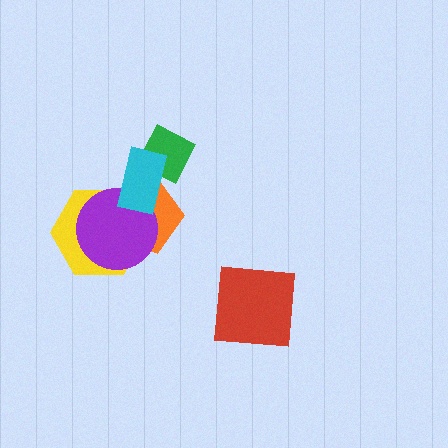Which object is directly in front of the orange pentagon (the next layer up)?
The yellow hexagon is directly in front of the orange pentagon.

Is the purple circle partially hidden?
Yes, it is partially covered by another shape.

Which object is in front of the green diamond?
The cyan rectangle is in front of the green diamond.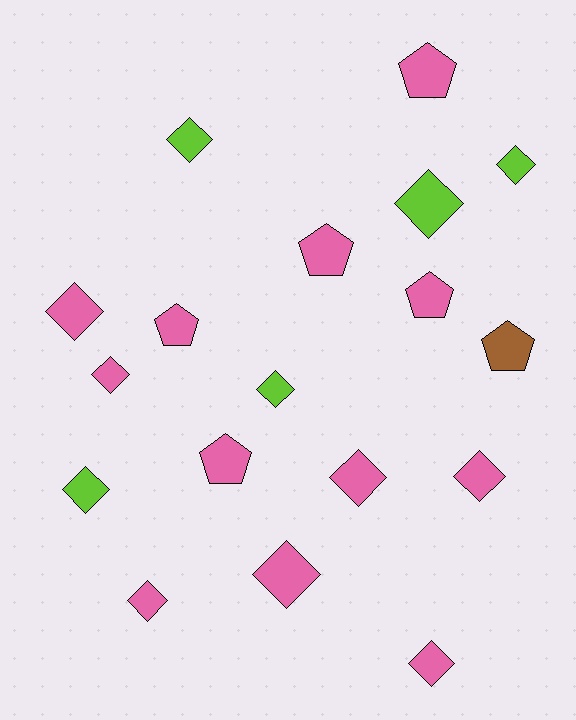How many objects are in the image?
There are 18 objects.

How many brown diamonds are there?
There are no brown diamonds.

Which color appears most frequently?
Pink, with 12 objects.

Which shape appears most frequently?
Diamond, with 12 objects.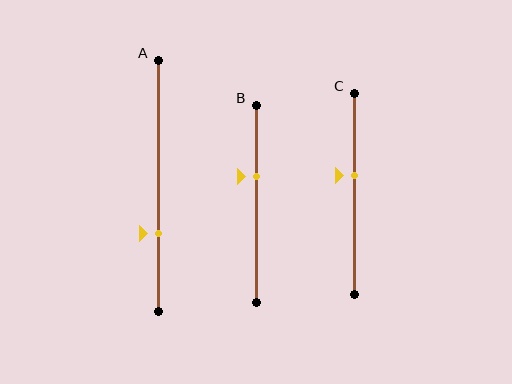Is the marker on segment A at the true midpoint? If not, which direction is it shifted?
No, the marker on segment A is shifted downward by about 19% of the segment length.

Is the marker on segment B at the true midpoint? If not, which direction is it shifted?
No, the marker on segment B is shifted upward by about 14% of the segment length.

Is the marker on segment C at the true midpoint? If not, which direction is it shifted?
No, the marker on segment C is shifted upward by about 9% of the segment length.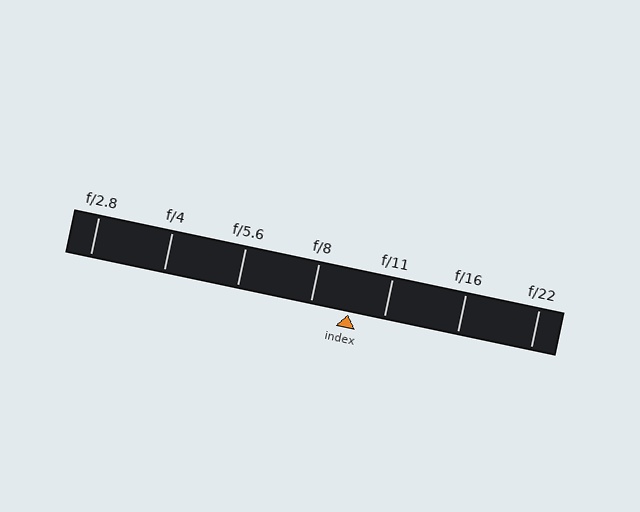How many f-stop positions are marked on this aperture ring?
There are 7 f-stop positions marked.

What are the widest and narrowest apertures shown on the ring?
The widest aperture shown is f/2.8 and the narrowest is f/22.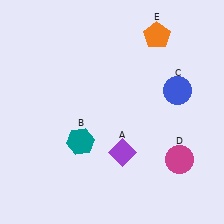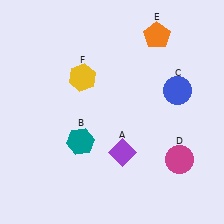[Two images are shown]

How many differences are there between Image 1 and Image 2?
There is 1 difference between the two images.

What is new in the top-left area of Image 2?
A yellow hexagon (F) was added in the top-left area of Image 2.